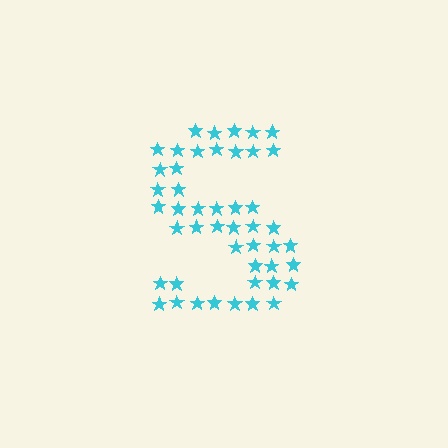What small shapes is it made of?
It is made of small stars.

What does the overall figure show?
The overall figure shows the letter S.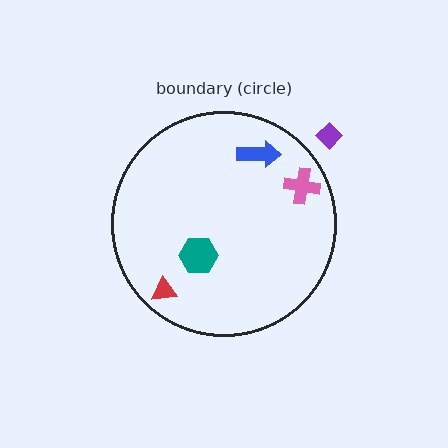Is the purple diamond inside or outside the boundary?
Outside.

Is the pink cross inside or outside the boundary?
Inside.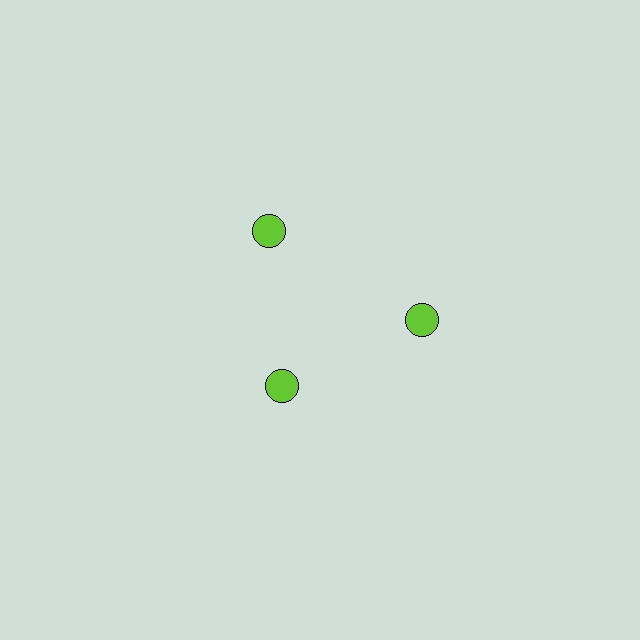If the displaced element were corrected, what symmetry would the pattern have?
It would have 3-fold rotational symmetry — the pattern would map onto itself every 120 degrees.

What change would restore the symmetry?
The symmetry would be restored by moving it outward, back onto the ring so that all 3 circles sit at equal angles and equal distance from the center.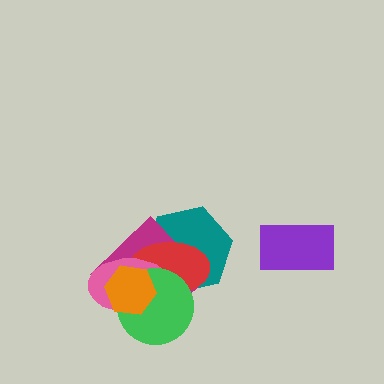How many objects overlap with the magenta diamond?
5 objects overlap with the magenta diamond.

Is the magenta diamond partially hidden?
Yes, it is partially covered by another shape.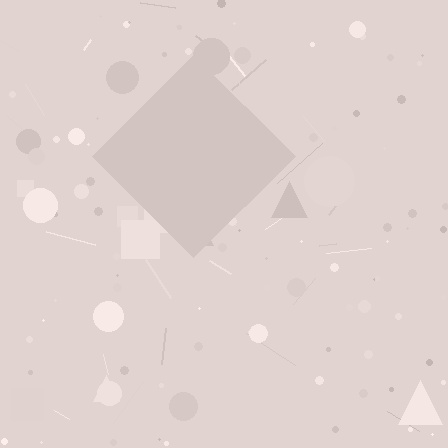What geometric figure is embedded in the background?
A diamond is embedded in the background.